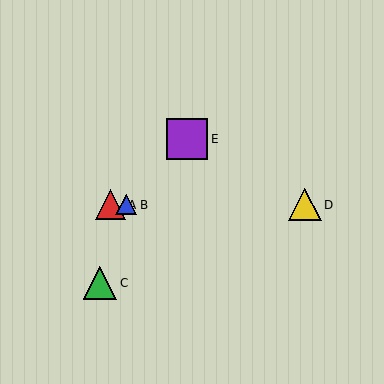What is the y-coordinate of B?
Object B is at y≈205.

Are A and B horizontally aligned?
Yes, both are at y≈205.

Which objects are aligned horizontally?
Objects A, B, D are aligned horizontally.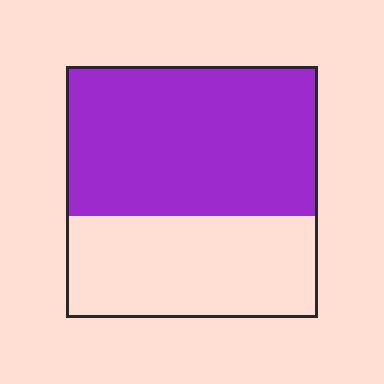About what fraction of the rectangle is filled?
About three fifths (3/5).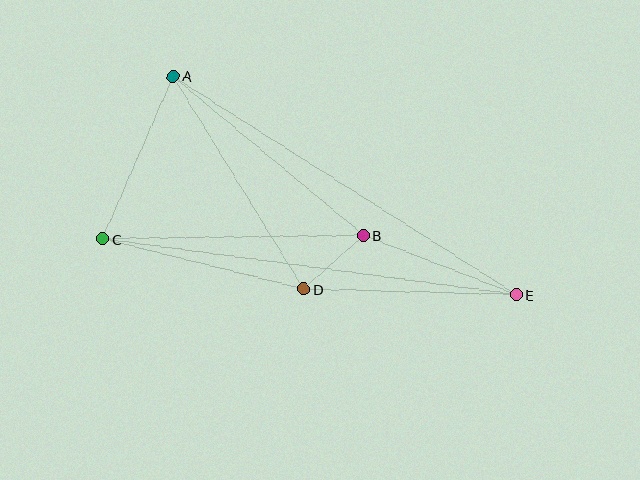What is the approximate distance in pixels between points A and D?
The distance between A and D is approximately 249 pixels.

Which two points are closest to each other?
Points B and D are closest to each other.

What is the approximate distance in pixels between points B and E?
The distance between B and E is approximately 164 pixels.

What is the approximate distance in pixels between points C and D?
The distance between C and D is approximately 207 pixels.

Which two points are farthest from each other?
Points C and E are farthest from each other.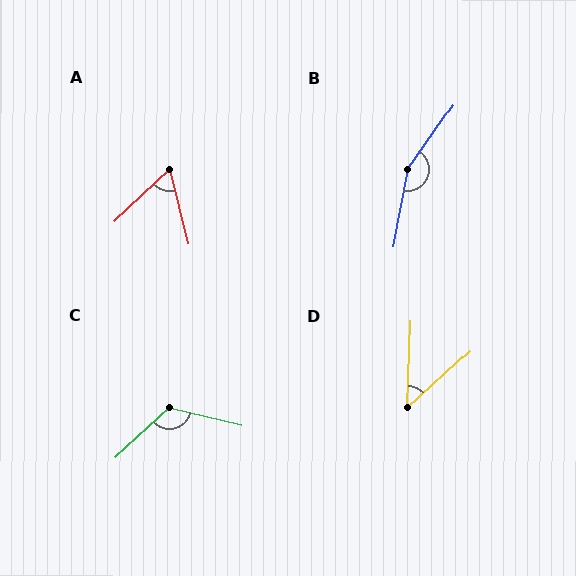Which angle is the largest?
B, at approximately 155 degrees.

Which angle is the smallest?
D, at approximately 46 degrees.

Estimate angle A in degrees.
Approximately 60 degrees.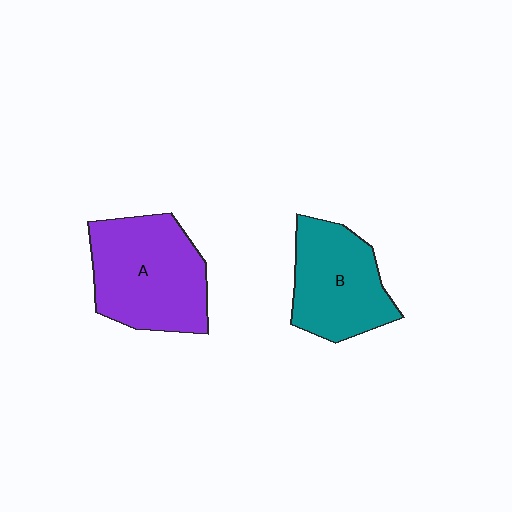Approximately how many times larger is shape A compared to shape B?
Approximately 1.2 times.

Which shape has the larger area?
Shape A (purple).